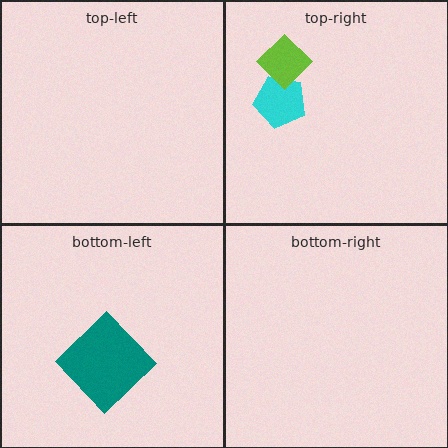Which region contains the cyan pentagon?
The top-right region.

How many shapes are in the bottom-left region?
1.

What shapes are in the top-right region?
The cyan pentagon, the lime diamond.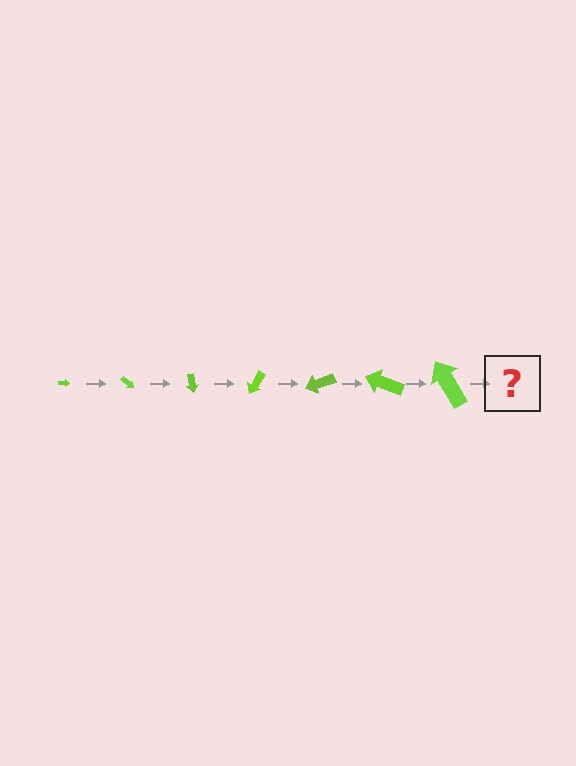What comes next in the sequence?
The next element should be an arrow, larger than the previous one and rotated 280 degrees from the start.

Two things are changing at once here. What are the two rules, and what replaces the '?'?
The two rules are that the arrow grows larger each step and it rotates 40 degrees each step. The '?' should be an arrow, larger than the previous one and rotated 280 degrees from the start.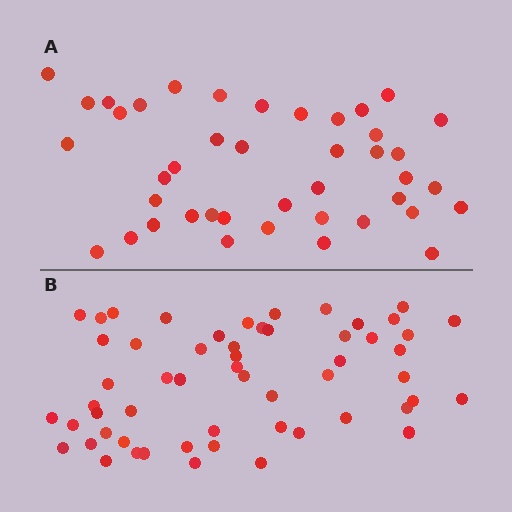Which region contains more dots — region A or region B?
Region B (the bottom region) has more dots.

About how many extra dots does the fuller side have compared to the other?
Region B has approximately 15 more dots than region A.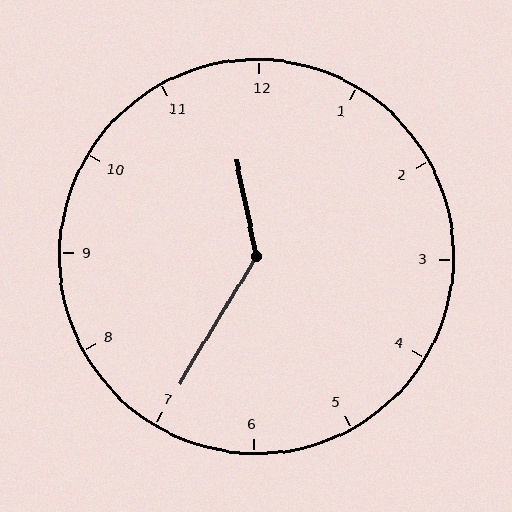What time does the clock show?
11:35.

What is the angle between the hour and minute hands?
Approximately 138 degrees.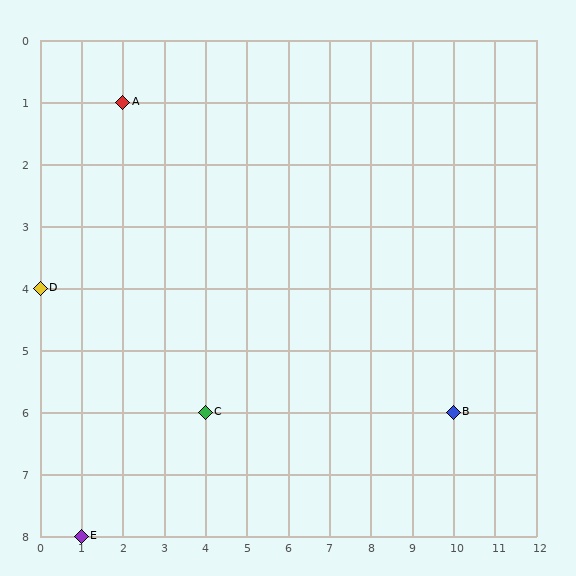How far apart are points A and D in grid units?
Points A and D are 2 columns and 3 rows apart (about 3.6 grid units diagonally).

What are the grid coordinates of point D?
Point D is at grid coordinates (0, 4).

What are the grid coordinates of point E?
Point E is at grid coordinates (1, 8).